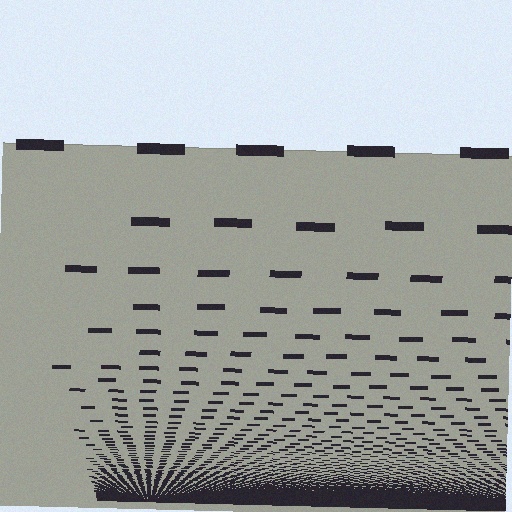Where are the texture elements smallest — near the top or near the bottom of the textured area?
Near the bottom.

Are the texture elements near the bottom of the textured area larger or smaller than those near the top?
Smaller. The gradient is inverted — elements near the bottom are smaller and denser.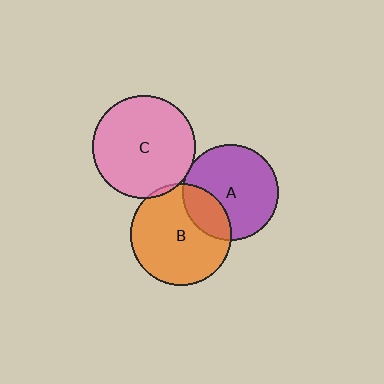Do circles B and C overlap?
Yes.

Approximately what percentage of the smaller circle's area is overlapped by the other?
Approximately 5%.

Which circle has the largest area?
Circle C (pink).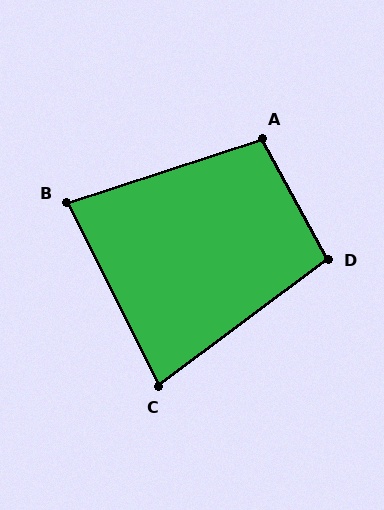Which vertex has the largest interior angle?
A, at approximately 100 degrees.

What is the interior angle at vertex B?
Approximately 81 degrees (acute).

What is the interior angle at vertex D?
Approximately 99 degrees (obtuse).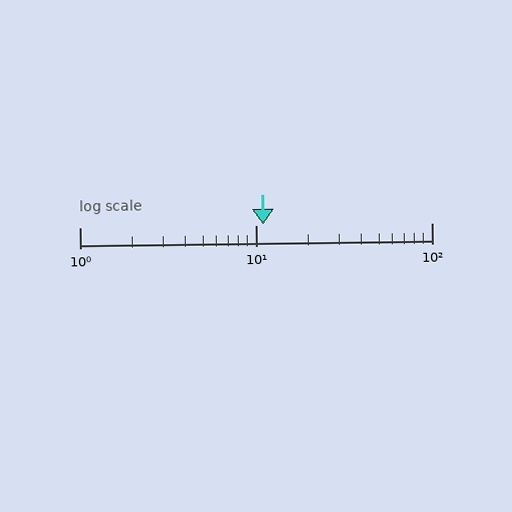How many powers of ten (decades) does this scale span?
The scale spans 2 decades, from 1 to 100.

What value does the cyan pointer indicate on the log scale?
The pointer indicates approximately 11.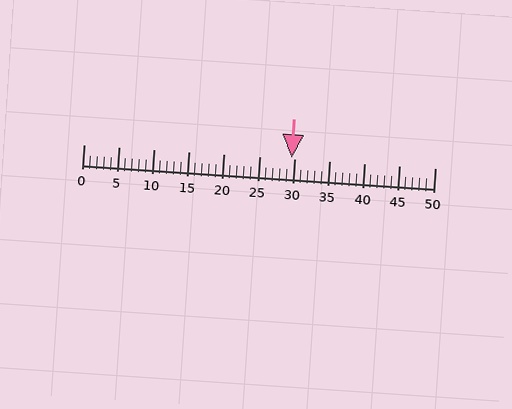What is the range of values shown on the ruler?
The ruler shows values from 0 to 50.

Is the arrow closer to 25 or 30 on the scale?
The arrow is closer to 30.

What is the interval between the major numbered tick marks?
The major tick marks are spaced 5 units apart.